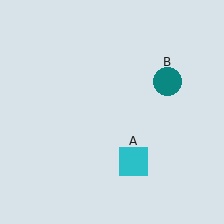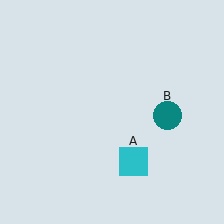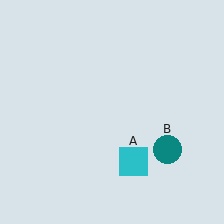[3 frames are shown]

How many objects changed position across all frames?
1 object changed position: teal circle (object B).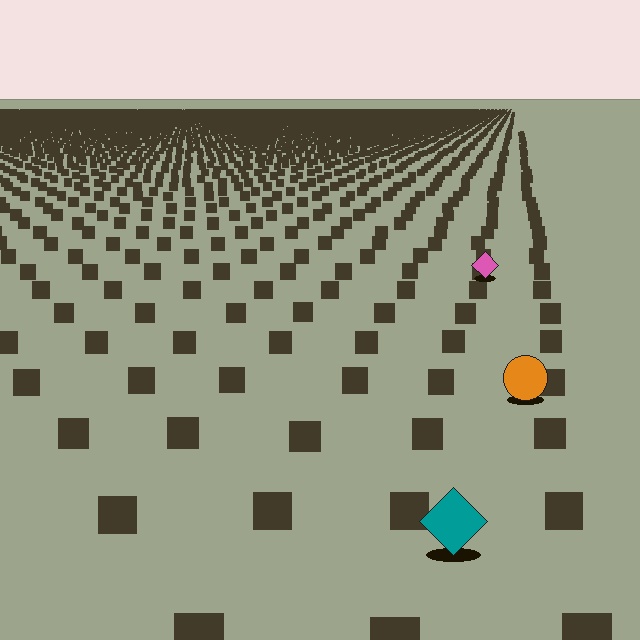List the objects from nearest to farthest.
From nearest to farthest: the teal diamond, the orange circle, the pink diamond.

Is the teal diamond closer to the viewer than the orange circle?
Yes. The teal diamond is closer — you can tell from the texture gradient: the ground texture is coarser near it.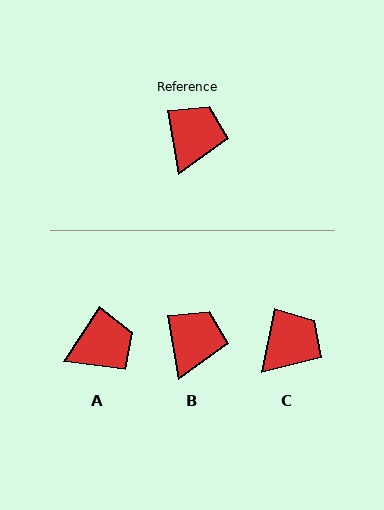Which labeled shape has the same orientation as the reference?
B.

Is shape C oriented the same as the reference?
No, it is off by about 22 degrees.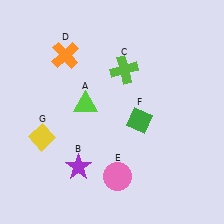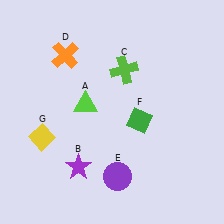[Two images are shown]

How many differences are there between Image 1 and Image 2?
There is 1 difference between the two images.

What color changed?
The circle (E) changed from pink in Image 1 to purple in Image 2.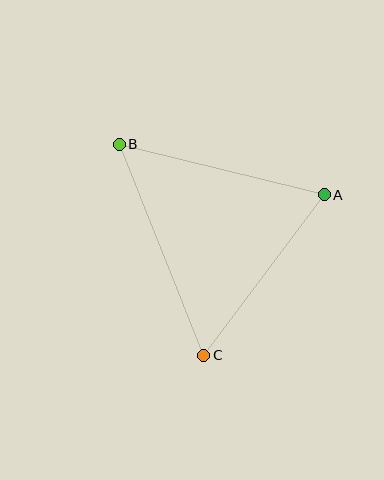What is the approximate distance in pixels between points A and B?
The distance between A and B is approximately 211 pixels.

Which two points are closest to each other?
Points A and C are closest to each other.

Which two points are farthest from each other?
Points B and C are farthest from each other.